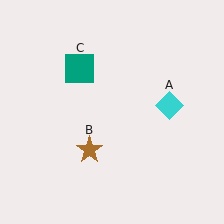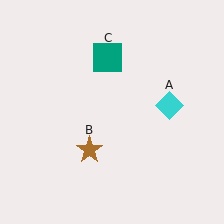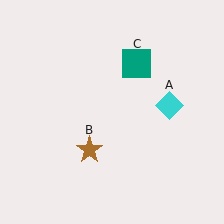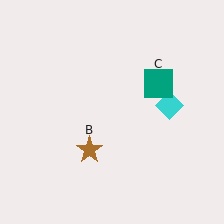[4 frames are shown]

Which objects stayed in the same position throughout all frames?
Cyan diamond (object A) and brown star (object B) remained stationary.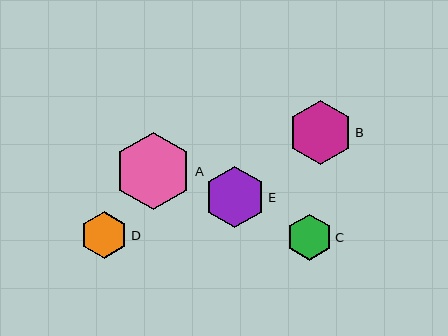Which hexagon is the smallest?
Hexagon C is the smallest with a size of approximately 46 pixels.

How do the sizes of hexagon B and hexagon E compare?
Hexagon B and hexagon E are approximately the same size.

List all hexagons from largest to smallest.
From largest to smallest: A, B, E, D, C.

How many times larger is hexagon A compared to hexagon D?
Hexagon A is approximately 1.6 times the size of hexagon D.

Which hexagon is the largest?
Hexagon A is the largest with a size of approximately 77 pixels.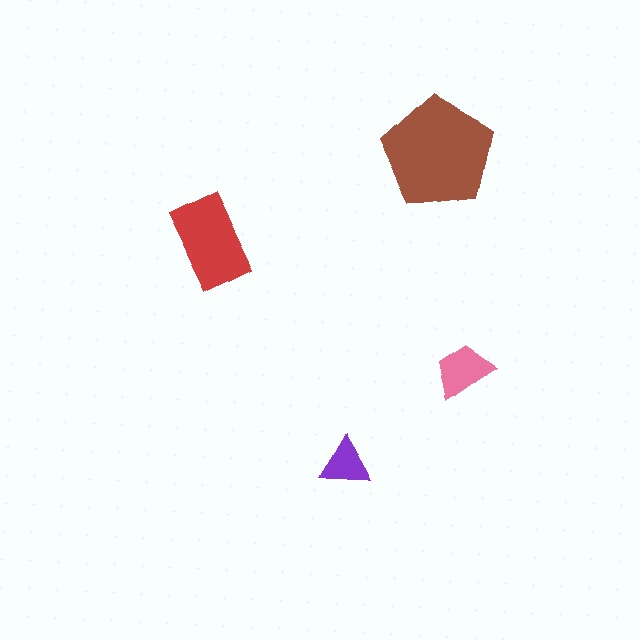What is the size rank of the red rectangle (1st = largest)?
2nd.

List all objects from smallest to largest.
The purple triangle, the pink trapezoid, the red rectangle, the brown pentagon.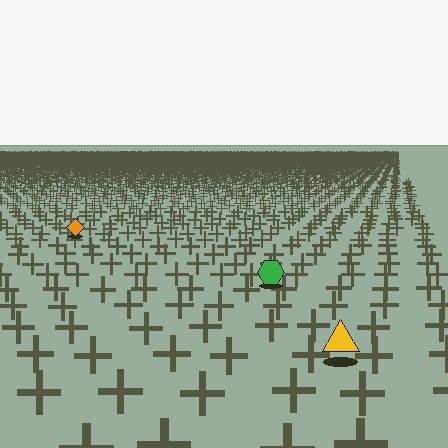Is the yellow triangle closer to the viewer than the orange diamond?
Yes. The yellow triangle is closer — you can tell from the texture gradient: the ground texture is coarser near it.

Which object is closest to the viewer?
The yellow triangle is closest. The texture marks near it are larger and more spread out.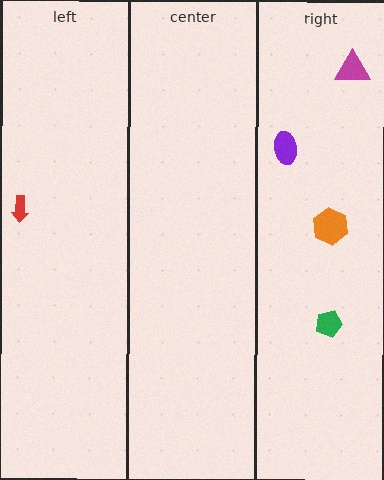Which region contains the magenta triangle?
The right region.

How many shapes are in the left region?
1.